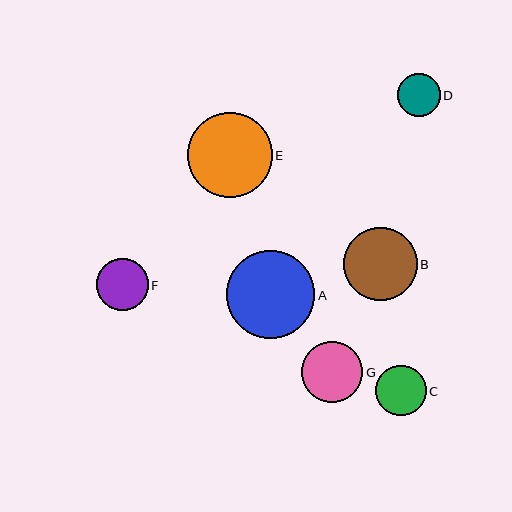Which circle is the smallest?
Circle D is the smallest with a size of approximately 42 pixels.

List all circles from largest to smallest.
From largest to smallest: A, E, B, G, F, C, D.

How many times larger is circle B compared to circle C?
Circle B is approximately 1.5 times the size of circle C.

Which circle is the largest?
Circle A is the largest with a size of approximately 88 pixels.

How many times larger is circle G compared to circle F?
Circle G is approximately 1.2 times the size of circle F.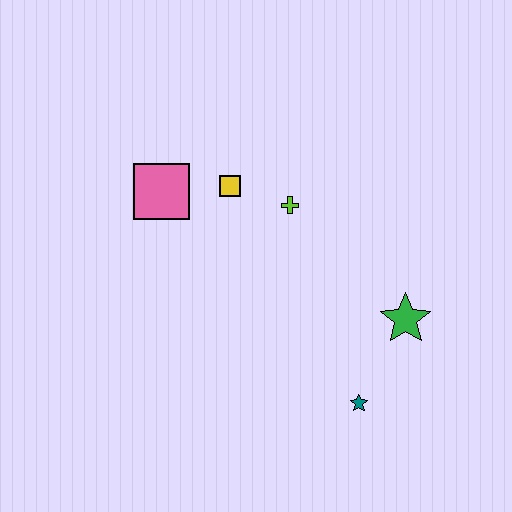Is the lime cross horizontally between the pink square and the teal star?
Yes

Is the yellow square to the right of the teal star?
No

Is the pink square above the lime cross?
Yes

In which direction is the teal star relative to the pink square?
The teal star is below the pink square.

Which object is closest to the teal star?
The green star is closest to the teal star.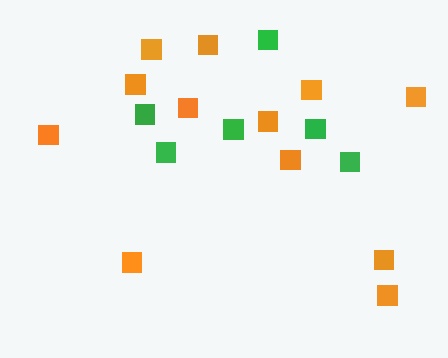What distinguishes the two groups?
There are 2 groups: one group of orange squares (12) and one group of green squares (6).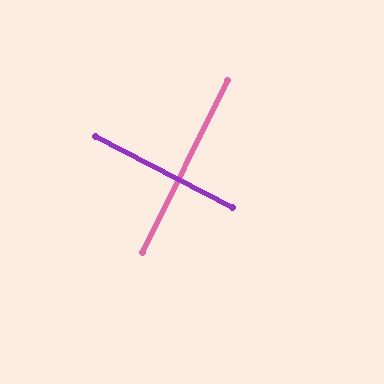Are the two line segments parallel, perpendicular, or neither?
Perpendicular — they meet at approximately 89°.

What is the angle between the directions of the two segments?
Approximately 89 degrees.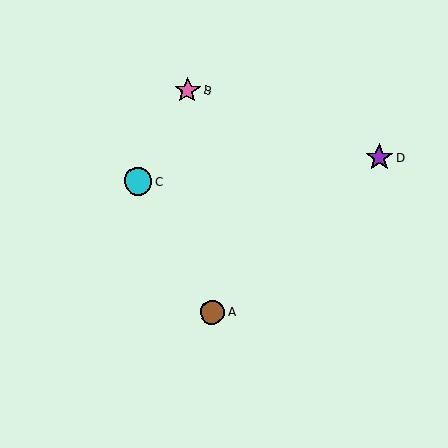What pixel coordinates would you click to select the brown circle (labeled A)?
Click at (212, 312) to select the brown circle A.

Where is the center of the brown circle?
The center of the brown circle is at (212, 312).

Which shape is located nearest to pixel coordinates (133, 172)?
The cyan circle (labeled C) at (138, 181) is nearest to that location.